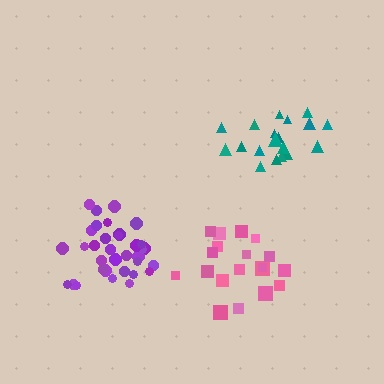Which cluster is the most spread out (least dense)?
Pink.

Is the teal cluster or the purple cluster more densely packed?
Purple.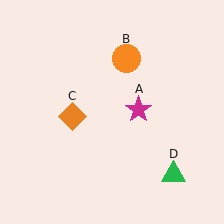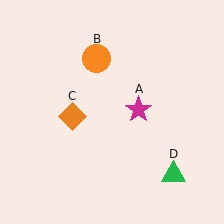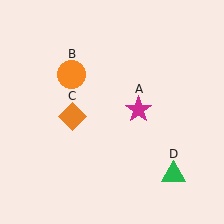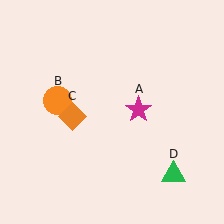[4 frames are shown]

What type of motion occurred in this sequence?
The orange circle (object B) rotated counterclockwise around the center of the scene.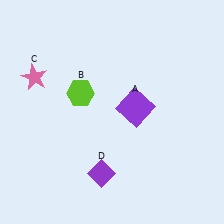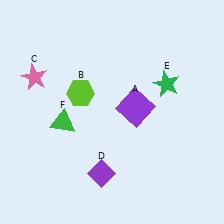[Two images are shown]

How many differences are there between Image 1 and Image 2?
There are 2 differences between the two images.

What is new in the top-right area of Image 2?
A green star (E) was added in the top-right area of Image 2.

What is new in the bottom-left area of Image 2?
A green triangle (F) was added in the bottom-left area of Image 2.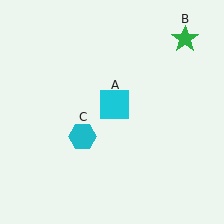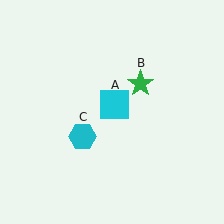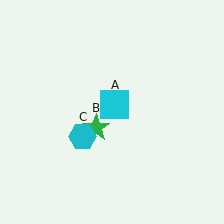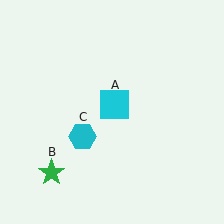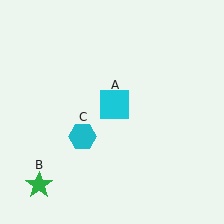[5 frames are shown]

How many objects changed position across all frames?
1 object changed position: green star (object B).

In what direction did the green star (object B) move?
The green star (object B) moved down and to the left.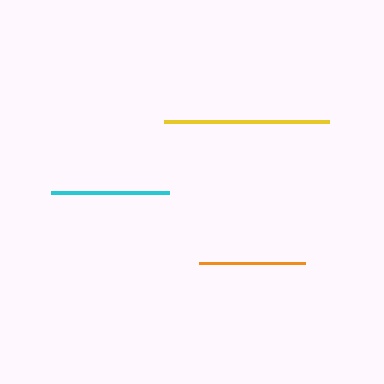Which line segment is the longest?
The yellow line is the longest at approximately 165 pixels.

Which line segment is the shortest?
The orange line is the shortest at approximately 106 pixels.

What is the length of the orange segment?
The orange segment is approximately 106 pixels long.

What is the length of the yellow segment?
The yellow segment is approximately 165 pixels long.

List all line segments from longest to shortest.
From longest to shortest: yellow, cyan, orange.